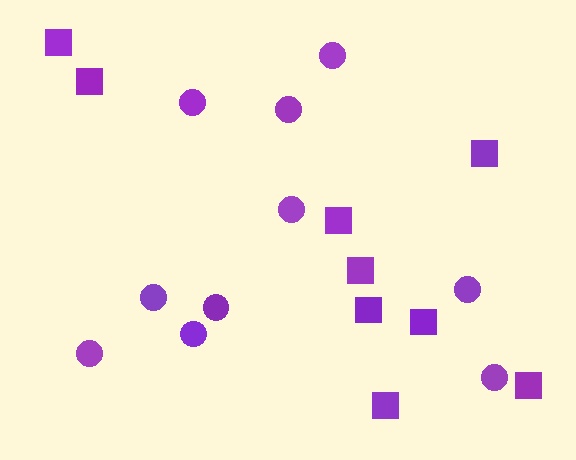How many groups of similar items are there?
There are 2 groups: one group of squares (9) and one group of circles (10).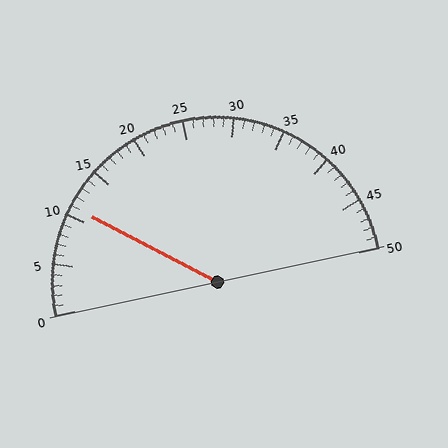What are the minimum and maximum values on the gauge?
The gauge ranges from 0 to 50.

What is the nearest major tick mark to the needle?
The nearest major tick mark is 10.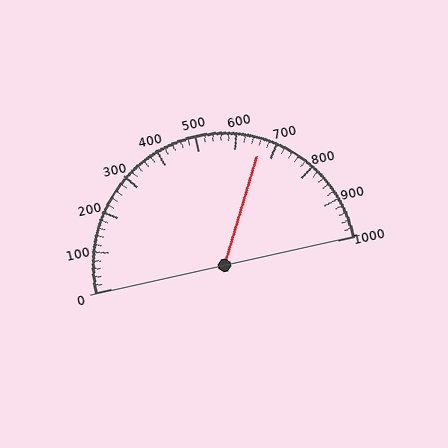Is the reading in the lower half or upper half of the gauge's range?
The reading is in the upper half of the range (0 to 1000).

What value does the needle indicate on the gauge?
The needle indicates approximately 660.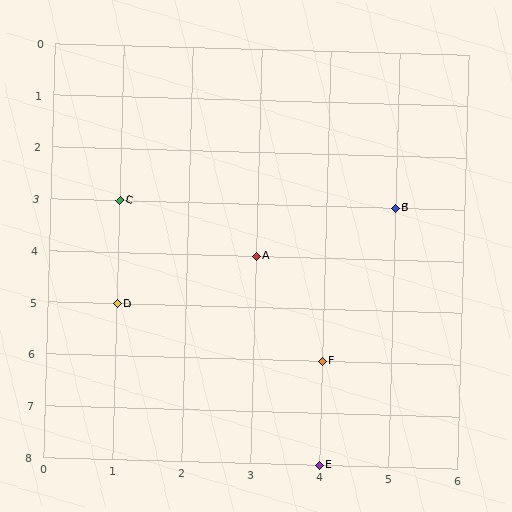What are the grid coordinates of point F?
Point F is at grid coordinates (4, 6).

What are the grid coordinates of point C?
Point C is at grid coordinates (1, 3).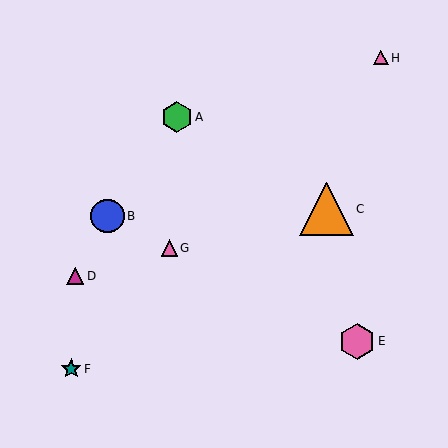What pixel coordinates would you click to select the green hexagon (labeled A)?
Click at (177, 117) to select the green hexagon A.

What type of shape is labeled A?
Shape A is a green hexagon.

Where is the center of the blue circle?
The center of the blue circle is at (107, 216).